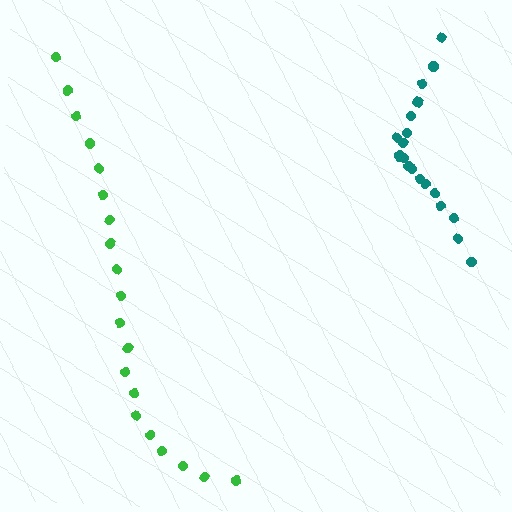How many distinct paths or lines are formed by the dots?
There are 2 distinct paths.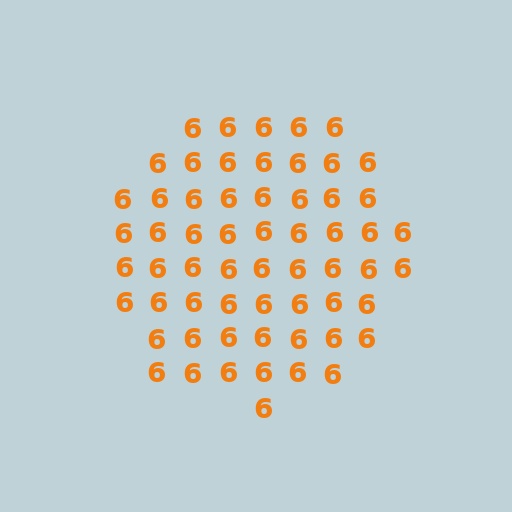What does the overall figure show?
The overall figure shows a circle.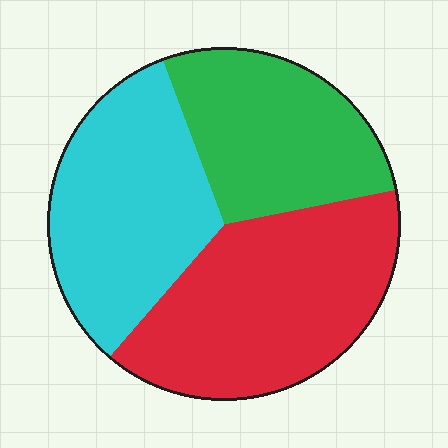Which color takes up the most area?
Red, at roughly 40%.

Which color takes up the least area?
Green, at roughly 30%.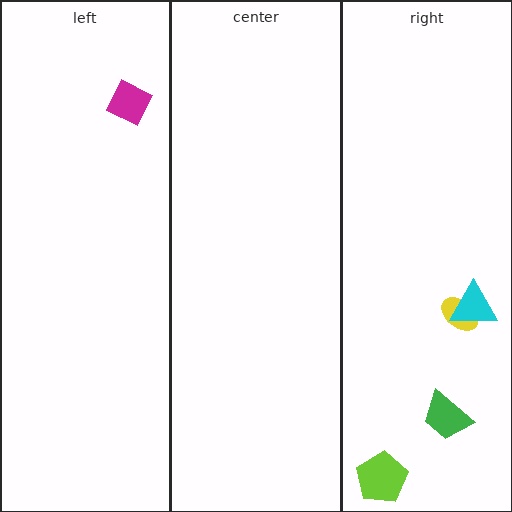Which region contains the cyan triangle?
The right region.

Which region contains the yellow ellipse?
The right region.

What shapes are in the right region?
The yellow ellipse, the green trapezoid, the cyan triangle, the lime pentagon.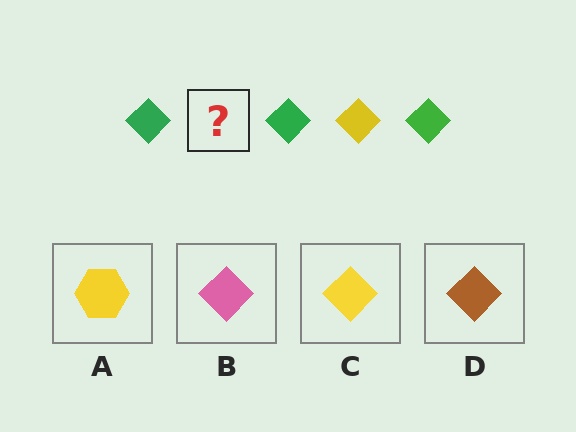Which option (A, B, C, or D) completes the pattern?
C.